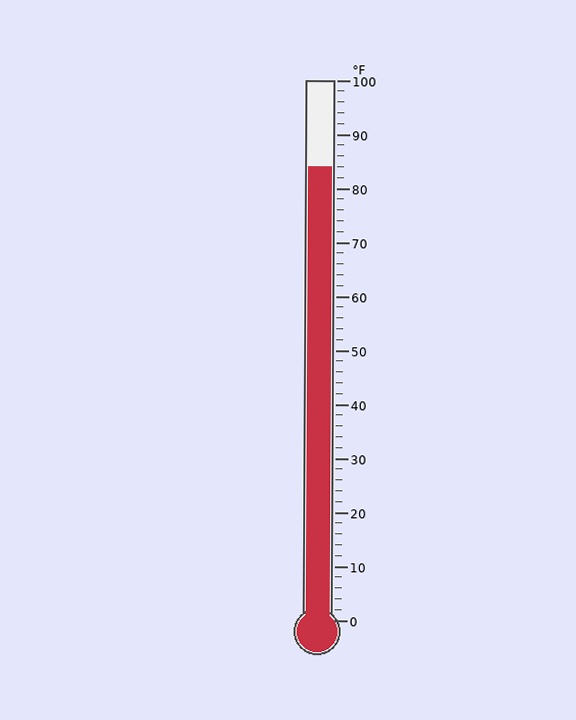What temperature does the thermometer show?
The thermometer shows approximately 84°F.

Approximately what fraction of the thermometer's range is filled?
The thermometer is filled to approximately 85% of its range.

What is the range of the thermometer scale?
The thermometer scale ranges from 0°F to 100°F.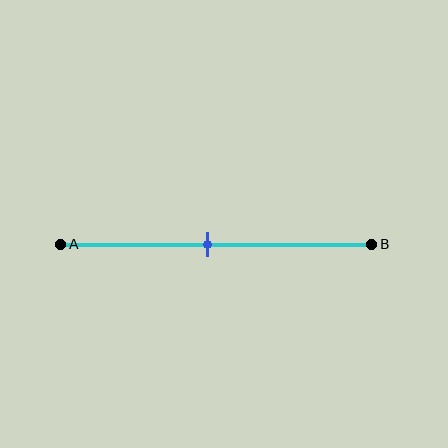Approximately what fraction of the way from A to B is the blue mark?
The blue mark is approximately 45% of the way from A to B.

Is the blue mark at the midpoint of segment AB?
Yes, the mark is approximately at the midpoint.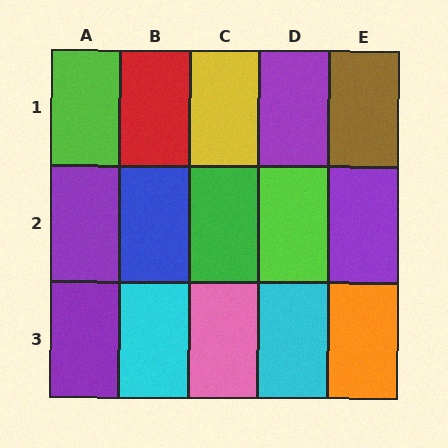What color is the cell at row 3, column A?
Purple.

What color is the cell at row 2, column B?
Blue.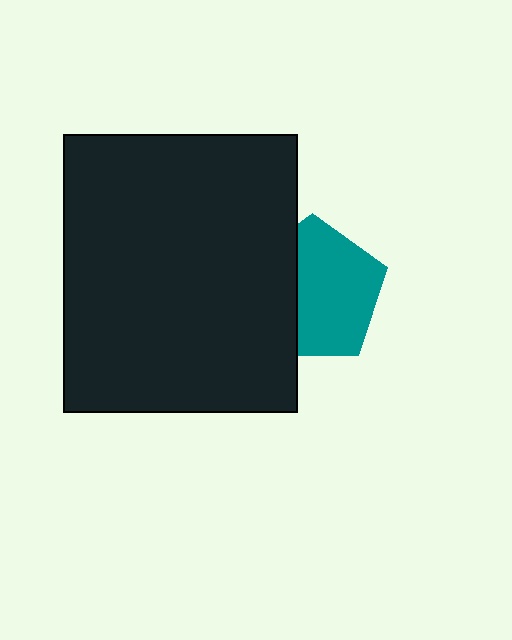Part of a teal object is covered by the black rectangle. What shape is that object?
It is a pentagon.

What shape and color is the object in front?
The object in front is a black rectangle.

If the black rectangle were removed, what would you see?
You would see the complete teal pentagon.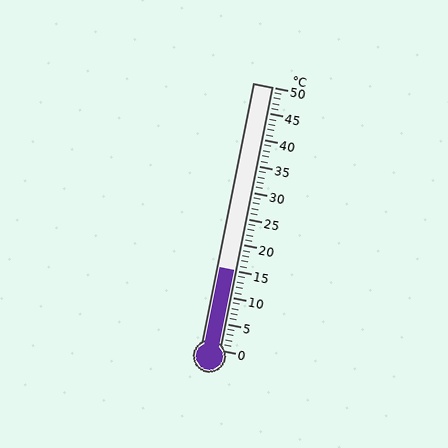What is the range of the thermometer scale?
The thermometer scale ranges from 0°C to 50°C.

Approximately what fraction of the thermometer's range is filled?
The thermometer is filled to approximately 30% of its range.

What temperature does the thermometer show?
The thermometer shows approximately 15°C.